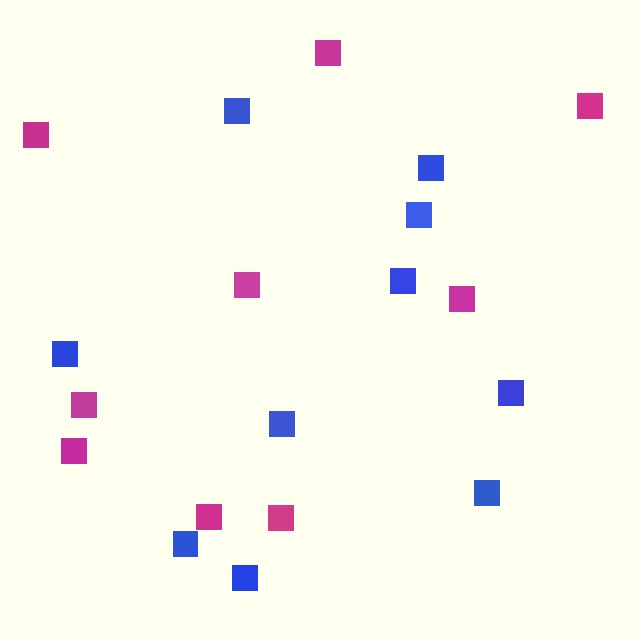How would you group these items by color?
There are 2 groups: one group of blue squares (10) and one group of magenta squares (9).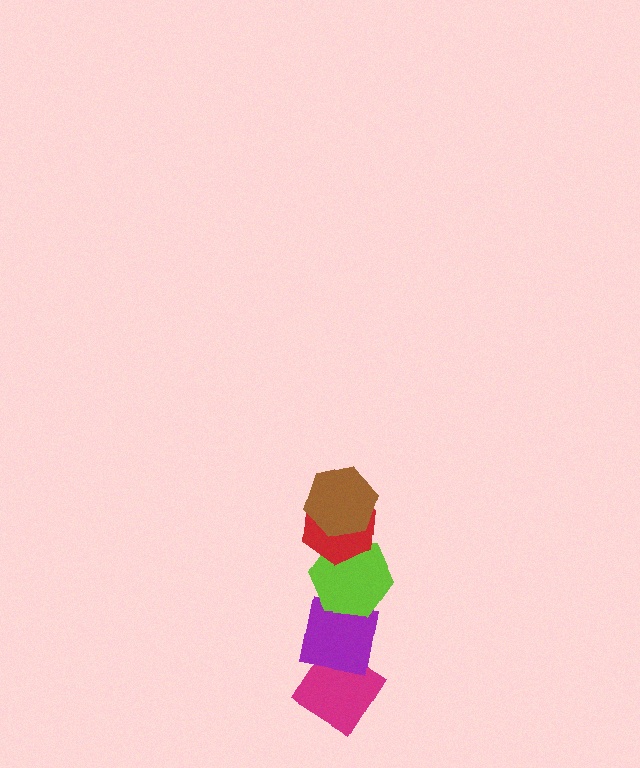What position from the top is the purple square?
The purple square is 4th from the top.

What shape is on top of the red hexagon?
The brown hexagon is on top of the red hexagon.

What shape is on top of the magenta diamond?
The purple square is on top of the magenta diamond.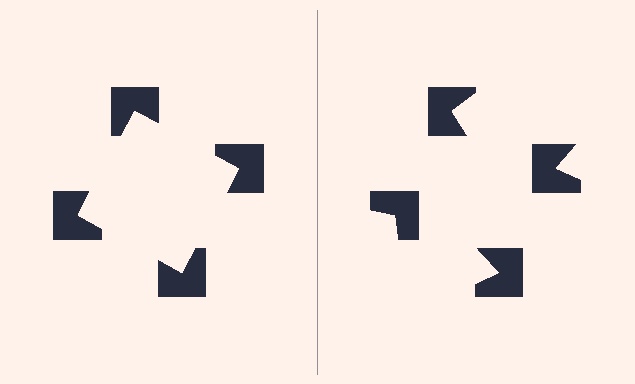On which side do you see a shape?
An illusory square appears on the left side. On the right side the wedge cuts are rotated, so no coherent shape forms.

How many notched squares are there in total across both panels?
8 — 4 on each side.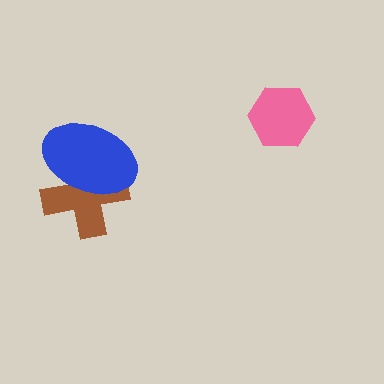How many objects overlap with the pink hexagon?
0 objects overlap with the pink hexagon.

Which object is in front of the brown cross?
The blue ellipse is in front of the brown cross.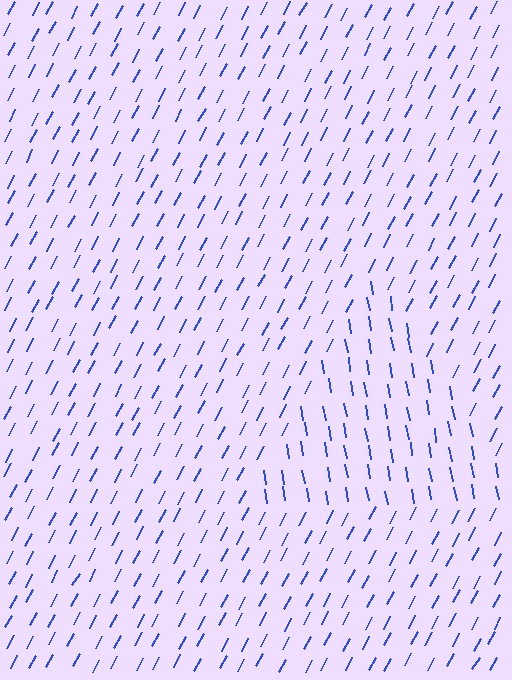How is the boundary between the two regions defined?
The boundary is defined purely by a change in line orientation (approximately 37 degrees difference). All lines are the same color and thickness.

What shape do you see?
I see a triangle.